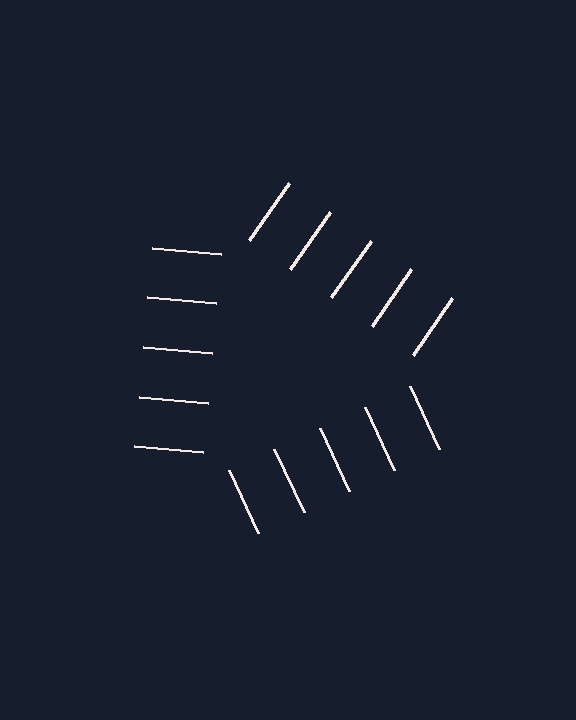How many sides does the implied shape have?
3 sides — the line-ends trace a triangle.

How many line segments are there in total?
15 — 5 along each of the 3 edges.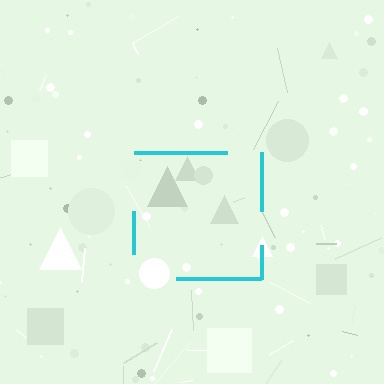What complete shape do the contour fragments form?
The contour fragments form a square.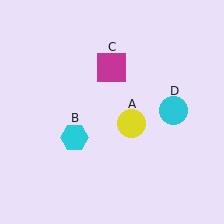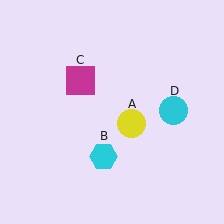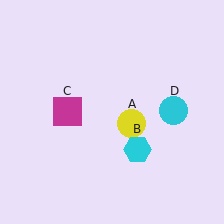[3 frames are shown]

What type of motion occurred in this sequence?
The cyan hexagon (object B), magenta square (object C) rotated counterclockwise around the center of the scene.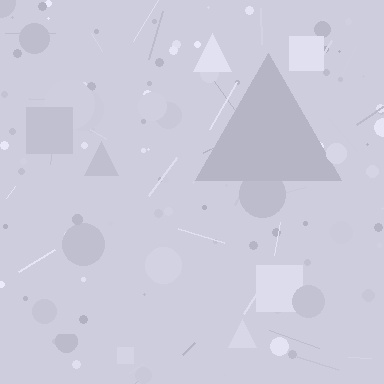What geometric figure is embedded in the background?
A triangle is embedded in the background.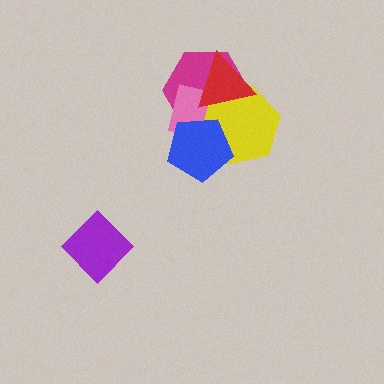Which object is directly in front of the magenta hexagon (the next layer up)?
The pink square is directly in front of the magenta hexagon.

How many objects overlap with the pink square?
4 objects overlap with the pink square.